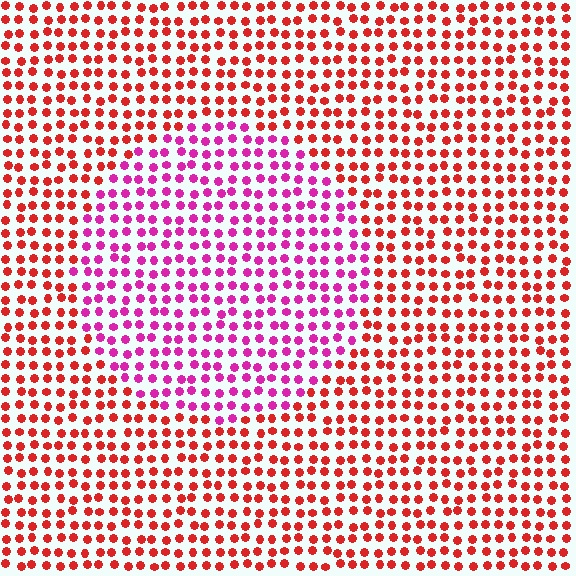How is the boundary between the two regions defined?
The boundary is defined purely by a slight shift in hue (about 45 degrees). Spacing, size, and orientation are identical on both sides.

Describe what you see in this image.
The image is filled with small red elements in a uniform arrangement. A circle-shaped region is visible where the elements are tinted to a slightly different hue, forming a subtle color boundary.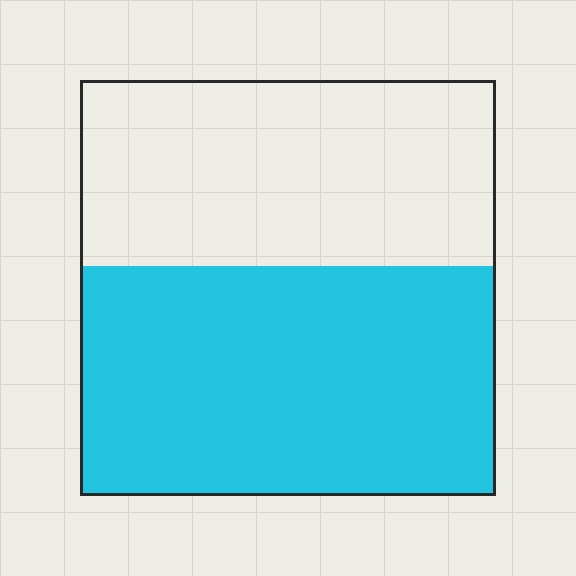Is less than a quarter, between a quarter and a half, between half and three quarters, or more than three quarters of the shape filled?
Between half and three quarters.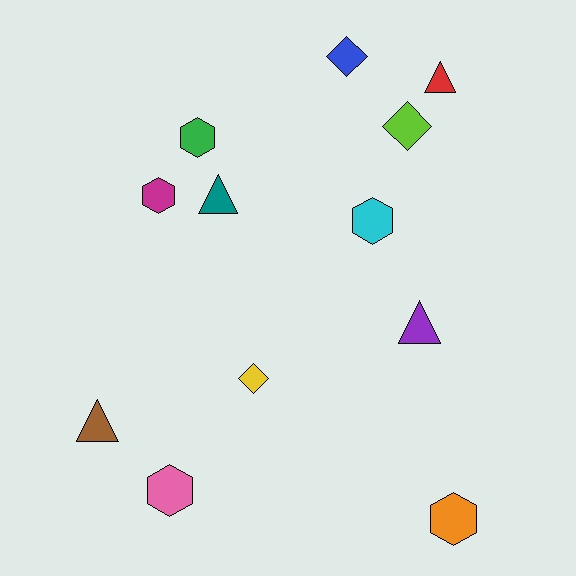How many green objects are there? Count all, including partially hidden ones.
There is 1 green object.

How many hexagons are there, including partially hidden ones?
There are 5 hexagons.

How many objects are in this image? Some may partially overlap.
There are 12 objects.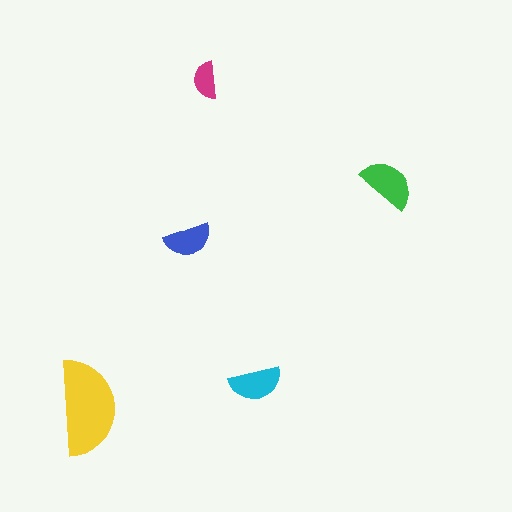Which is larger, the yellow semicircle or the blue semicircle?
The yellow one.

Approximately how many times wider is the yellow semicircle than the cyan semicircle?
About 2 times wider.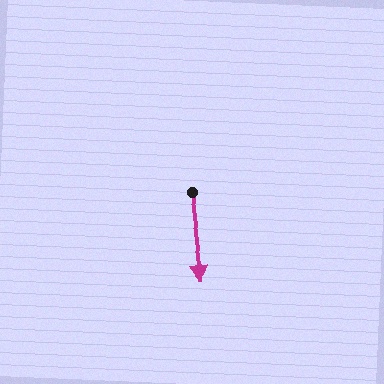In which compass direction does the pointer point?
South.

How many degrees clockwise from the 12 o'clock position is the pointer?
Approximately 173 degrees.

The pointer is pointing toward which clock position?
Roughly 6 o'clock.